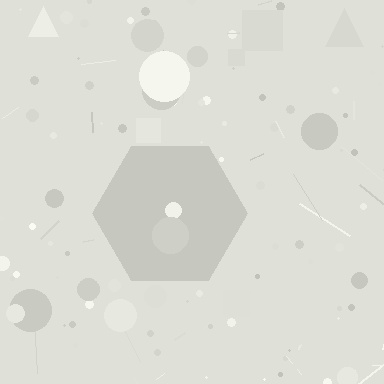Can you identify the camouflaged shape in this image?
The camouflaged shape is a hexagon.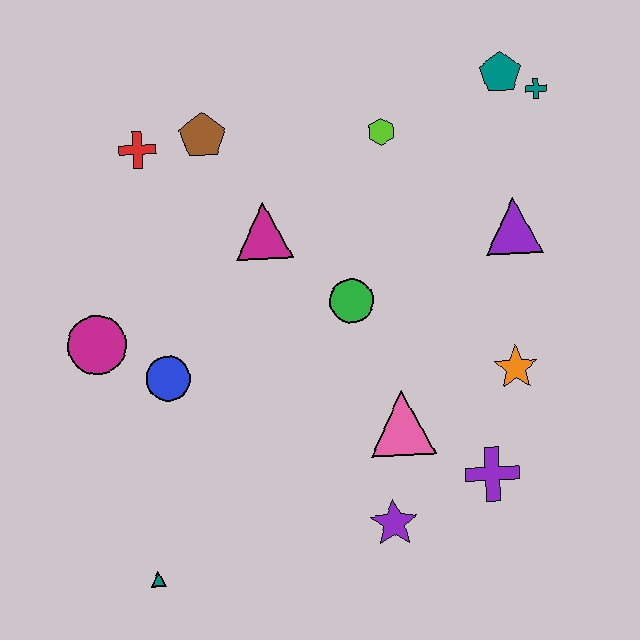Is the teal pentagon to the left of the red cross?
No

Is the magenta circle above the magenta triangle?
No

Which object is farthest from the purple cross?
The red cross is farthest from the purple cross.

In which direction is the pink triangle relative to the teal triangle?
The pink triangle is to the right of the teal triangle.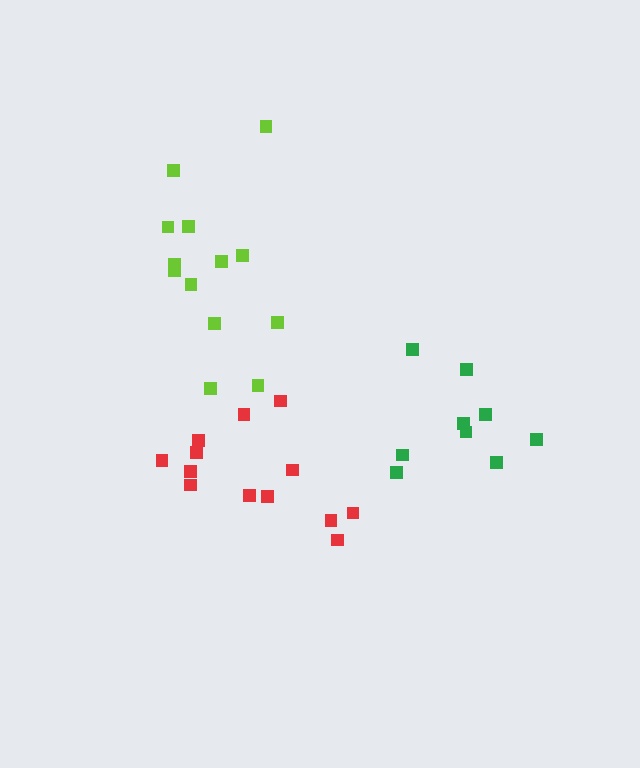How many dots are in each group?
Group 1: 9 dots, Group 2: 13 dots, Group 3: 13 dots (35 total).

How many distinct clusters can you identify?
There are 3 distinct clusters.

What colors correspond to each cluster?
The clusters are colored: green, red, lime.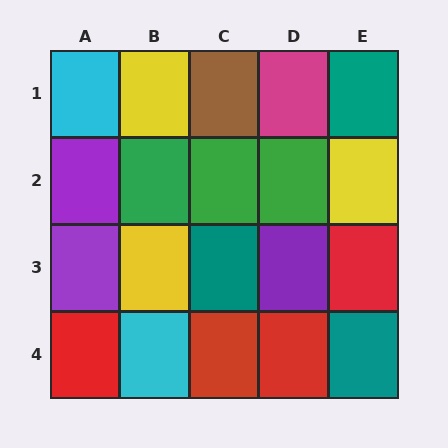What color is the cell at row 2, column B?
Green.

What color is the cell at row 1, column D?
Magenta.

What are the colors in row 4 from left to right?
Red, cyan, red, red, teal.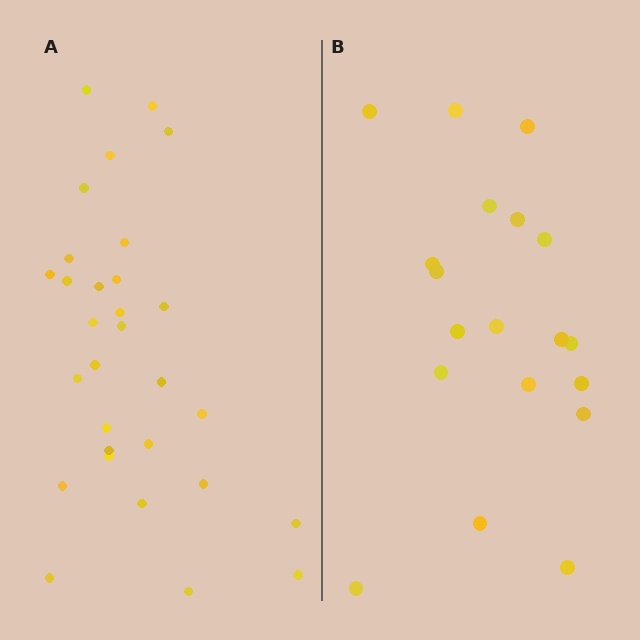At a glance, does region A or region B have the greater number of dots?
Region A (the left region) has more dots.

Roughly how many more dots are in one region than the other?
Region A has roughly 12 or so more dots than region B.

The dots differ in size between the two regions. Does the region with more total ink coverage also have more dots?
No. Region B has more total ink coverage because its dots are larger, but region A actually contains more individual dots. Total area can be misleading — the number of items is what matters here.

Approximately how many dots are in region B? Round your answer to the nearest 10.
About 20 dots. (The exact count is 19, which rounds to 20.)